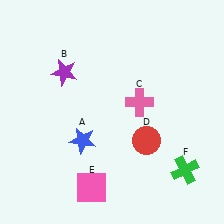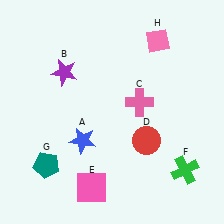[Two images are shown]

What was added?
A teal pentagon (G), a pink diamond (H) were added in Image 2.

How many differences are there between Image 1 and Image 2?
There are 2 differences between the two images.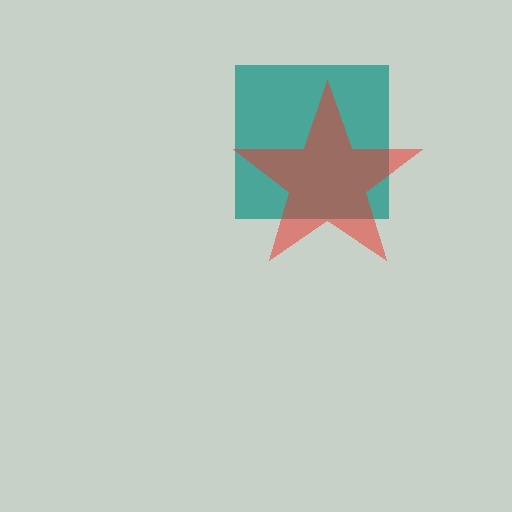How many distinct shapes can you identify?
There are 2 distinct shapes: a teal square, a red star.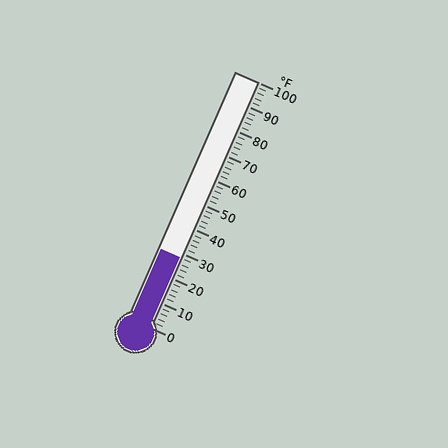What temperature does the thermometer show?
The thermometer shows approximately 28°F.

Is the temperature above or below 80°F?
The temperature is below 80°F.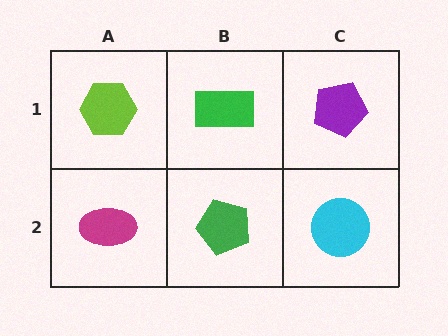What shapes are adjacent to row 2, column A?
A lime hexagon (row 1, column A), a green pentagon (row 2, column B).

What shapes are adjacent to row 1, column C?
A cyan circle (row 2, column C), a green rectangle (row 1, column B).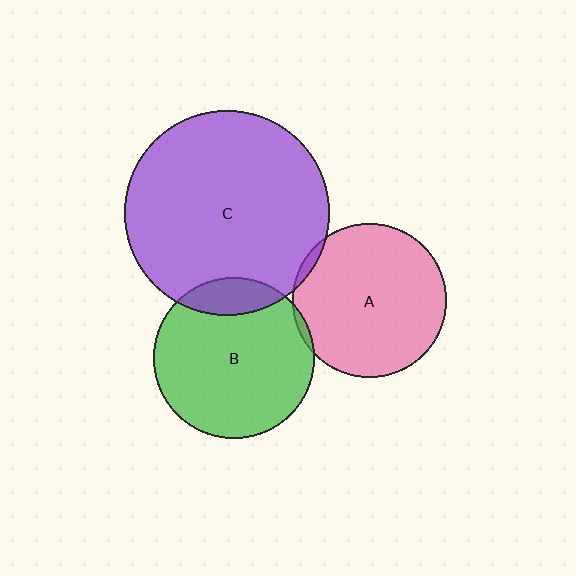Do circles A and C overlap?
Yes.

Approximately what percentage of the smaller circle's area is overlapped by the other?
Approximately 5%.